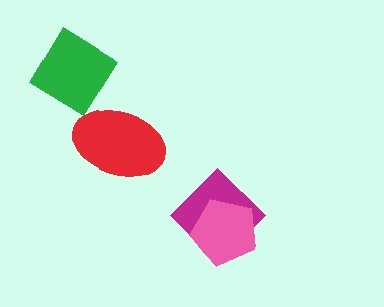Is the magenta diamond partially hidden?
Yes, it is partially covered by another shape.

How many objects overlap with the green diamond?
0 objects overlap with the green diamond.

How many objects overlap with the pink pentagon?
1 object overlaps with the pink pentagon.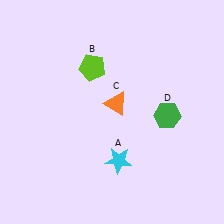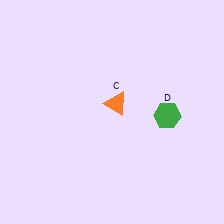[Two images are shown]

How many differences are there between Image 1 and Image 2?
There are 2 differences between the two images.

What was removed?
The cyan star (A), the lime pentagon (B) were removed in Image 2.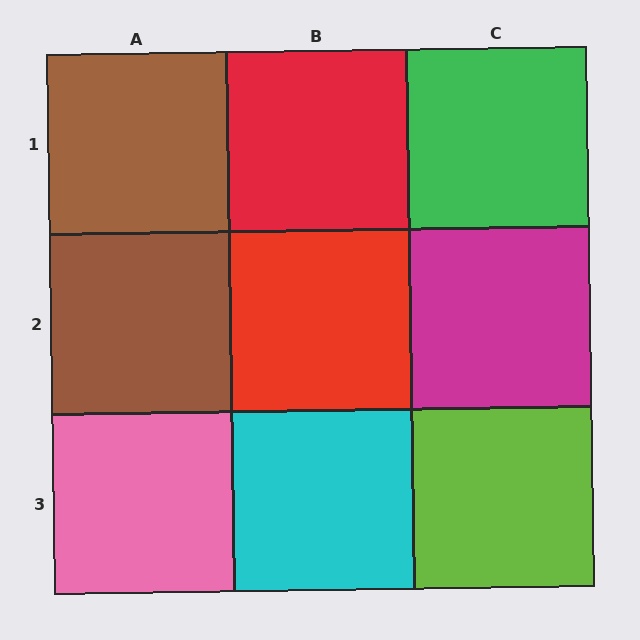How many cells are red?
2 cells are red.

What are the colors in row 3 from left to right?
Pink, cyan, lime.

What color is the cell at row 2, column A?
Brown.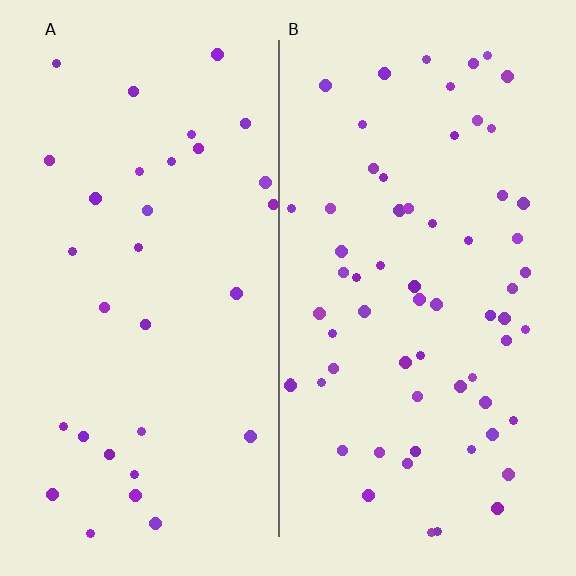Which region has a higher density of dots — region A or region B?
B (the right).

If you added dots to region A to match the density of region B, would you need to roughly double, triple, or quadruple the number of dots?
Approximately double.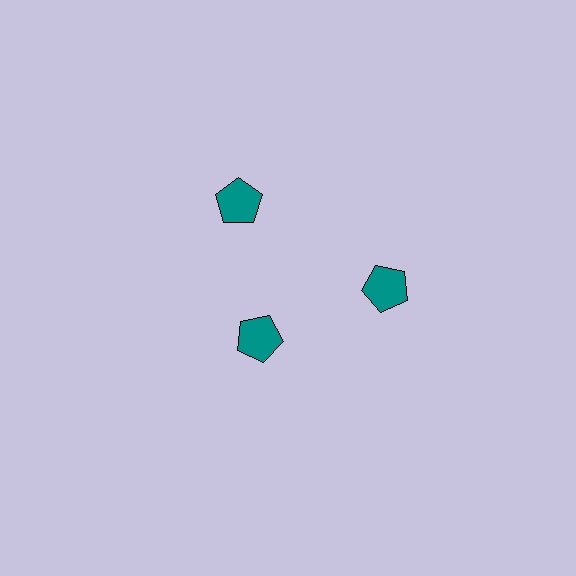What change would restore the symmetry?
The symmetry would be restored by moving it outward, back onto the ring so that all 3 pentagons sit at equal angles and equal distance from the center.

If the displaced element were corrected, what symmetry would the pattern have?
It would have 3-fold rotational symmetry — the pattern would map onto itself every 120 degrees.